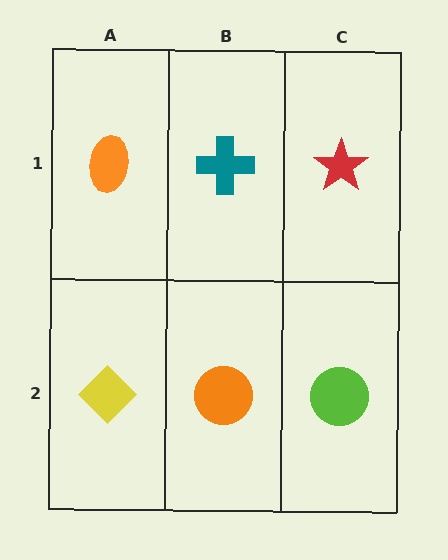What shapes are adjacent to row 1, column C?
A lime circle (row 2, column C), a teal cross (row 1, column B).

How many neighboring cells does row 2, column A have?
2.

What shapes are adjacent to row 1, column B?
An orange circle (row 2, column B), an orange ellipse (row 1, column A), a red star (row 1, column C).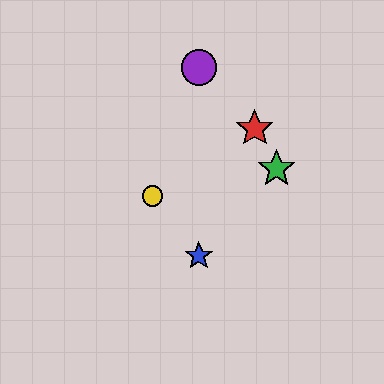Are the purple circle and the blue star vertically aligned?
Yes, both are at x≈199.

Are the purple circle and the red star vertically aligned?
No, the purple circle is at x≈199 and the red star is at x≈255.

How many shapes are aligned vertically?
2 shapes (the blue star, the purple circle) are aligned vertically.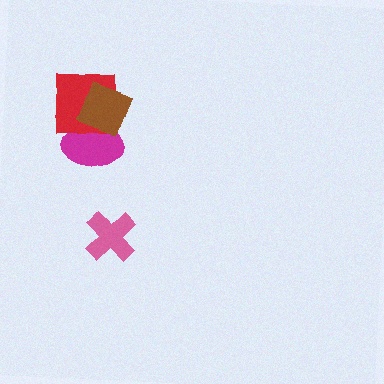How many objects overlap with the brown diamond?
2 objects overlap with the brown diamond.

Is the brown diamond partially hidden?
No, no other shape covers it.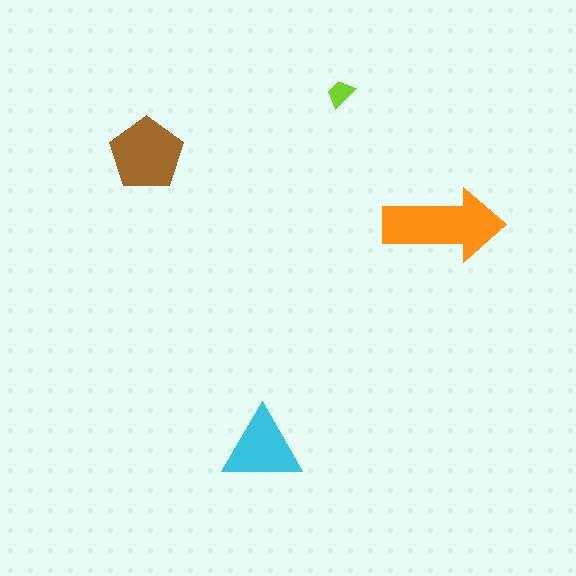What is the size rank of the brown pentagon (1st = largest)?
2nd.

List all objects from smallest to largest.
The lime trapezoid, the cyan triangle, the brown pentagon, the orange arrow.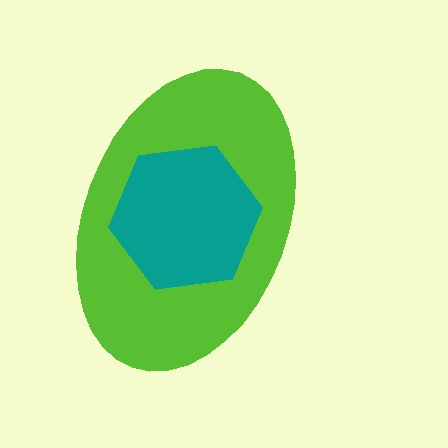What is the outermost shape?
The lime ellipse.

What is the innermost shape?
The teal hexagon.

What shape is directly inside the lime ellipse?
The teal hexagon.